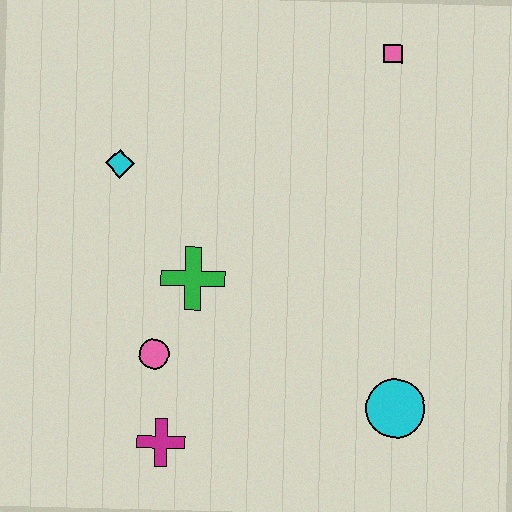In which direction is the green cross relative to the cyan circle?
The green cross is to the left of the cyan circle.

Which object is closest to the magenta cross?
The pink circle is closest to the magenta cross.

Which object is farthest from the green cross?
The pink square is farthest from the green cross.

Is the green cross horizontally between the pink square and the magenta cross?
Yes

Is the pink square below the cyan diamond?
No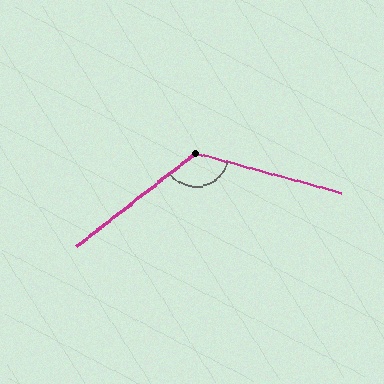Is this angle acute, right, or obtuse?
It is obtuse.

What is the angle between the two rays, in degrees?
Approximately 127 degrees.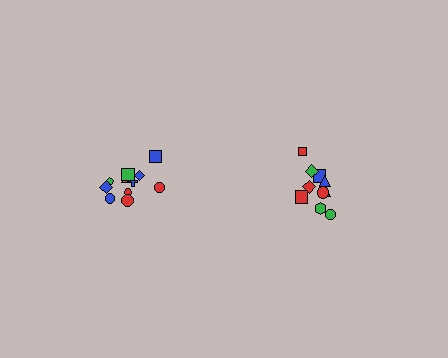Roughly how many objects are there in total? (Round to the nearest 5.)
Roughly 20 objects in total.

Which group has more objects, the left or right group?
The left group.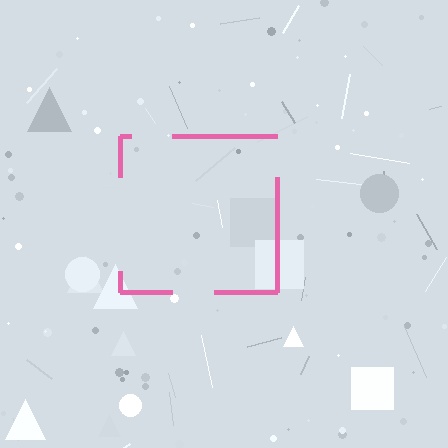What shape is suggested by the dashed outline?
The dashed outline suggests a square.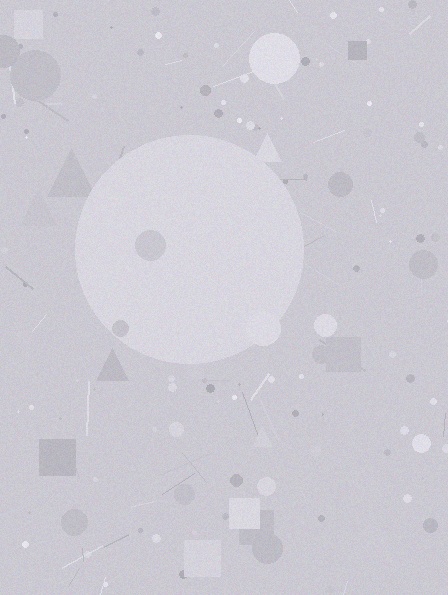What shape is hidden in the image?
A circle is hidden in the image.